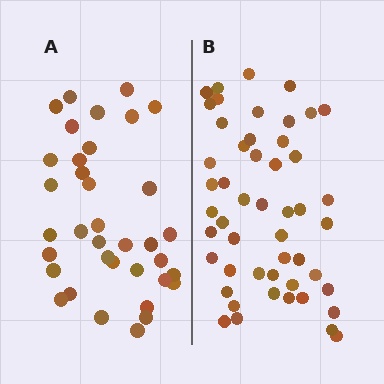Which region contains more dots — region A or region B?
Region B (the right region) has more dots.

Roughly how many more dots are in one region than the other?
Region B has approximately 15 more dots than region A.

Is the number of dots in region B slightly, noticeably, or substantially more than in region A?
Region B has noticeably more, but not dramatically so. The ratio is roughly 1.4 to 1.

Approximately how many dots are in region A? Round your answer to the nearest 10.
About 40 dots. (The exact count is 36, which rounds to 40.)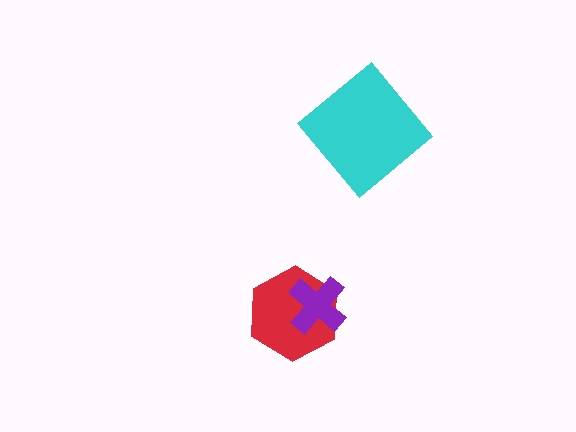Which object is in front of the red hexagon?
The purple cross is in front of the red hexagon.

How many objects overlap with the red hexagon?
1 object overlaps with the red hexagon.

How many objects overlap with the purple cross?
1 object overlaps with the purple cross.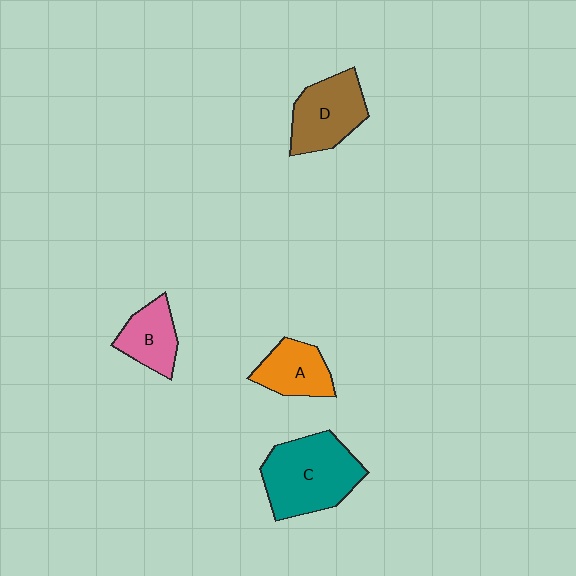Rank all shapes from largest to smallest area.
From largest to smallest: C (teal), D (brown), A (orange), B (pink).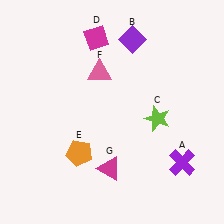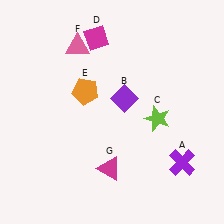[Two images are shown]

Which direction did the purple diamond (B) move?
The purple diamond (B) moved down.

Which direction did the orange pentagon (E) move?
The orange pentagon (E) moved up.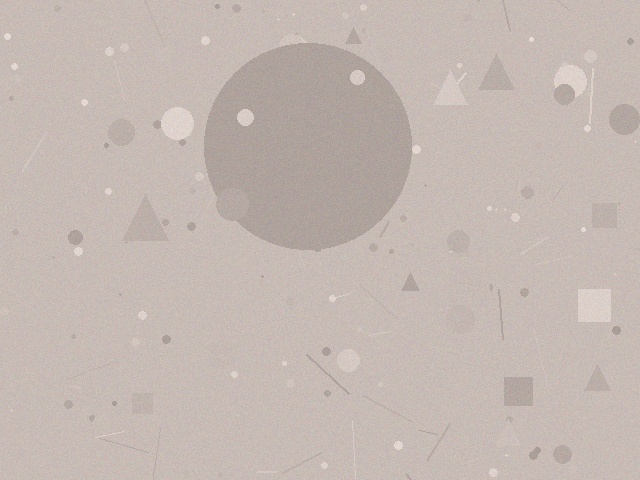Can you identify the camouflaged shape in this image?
The camouflaged shape is a circle.